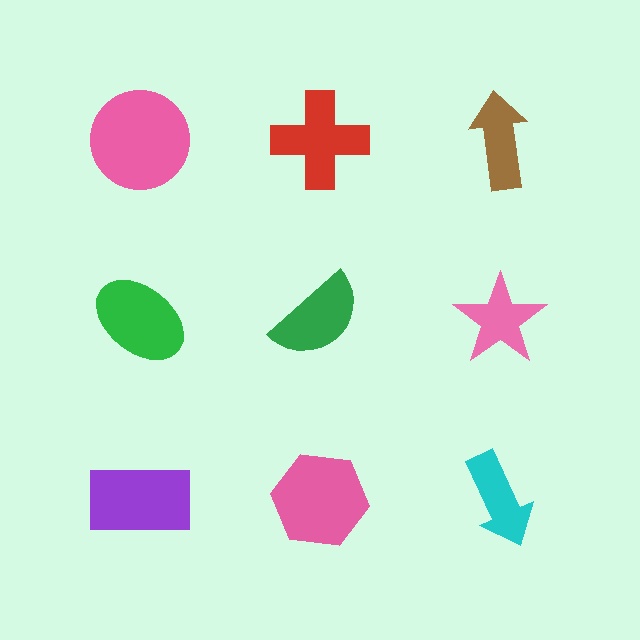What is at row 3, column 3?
A cyan arrow.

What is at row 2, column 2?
A green semicircle.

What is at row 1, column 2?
A red cross.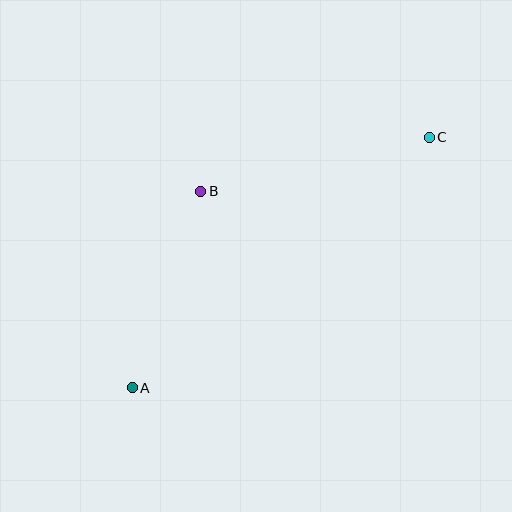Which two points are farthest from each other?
Points A and C are farthest from each other.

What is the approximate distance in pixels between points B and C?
The distance between B and C is approximately 235 pixels.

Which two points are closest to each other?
Points A and B are closest to each other.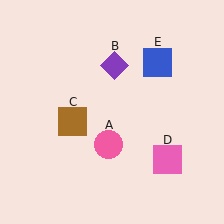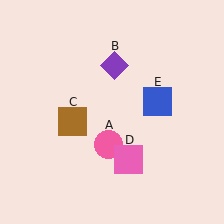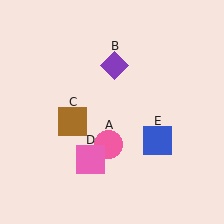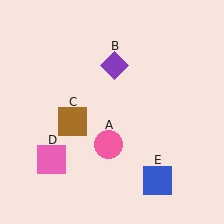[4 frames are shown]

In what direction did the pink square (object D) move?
The pink square (object D) moved left.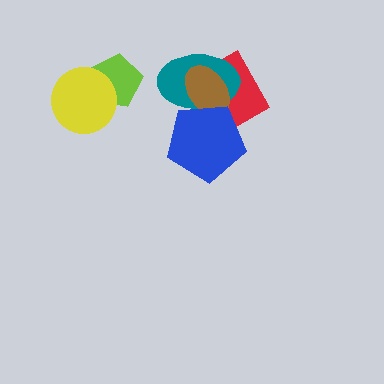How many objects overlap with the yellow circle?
1 object overlaps with the yellow circle.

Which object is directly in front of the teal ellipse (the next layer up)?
The brown ellipse is directly in front of the teal ellipse.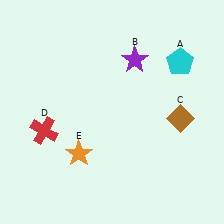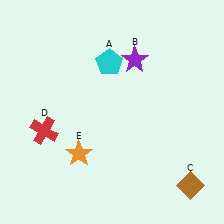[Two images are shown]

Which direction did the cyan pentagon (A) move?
The cyan pentagon (A) moved left.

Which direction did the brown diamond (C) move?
The brown diamond (C) moved down.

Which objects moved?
The objects that moved are: the cyan pentagon (A), the brown diamond (C).